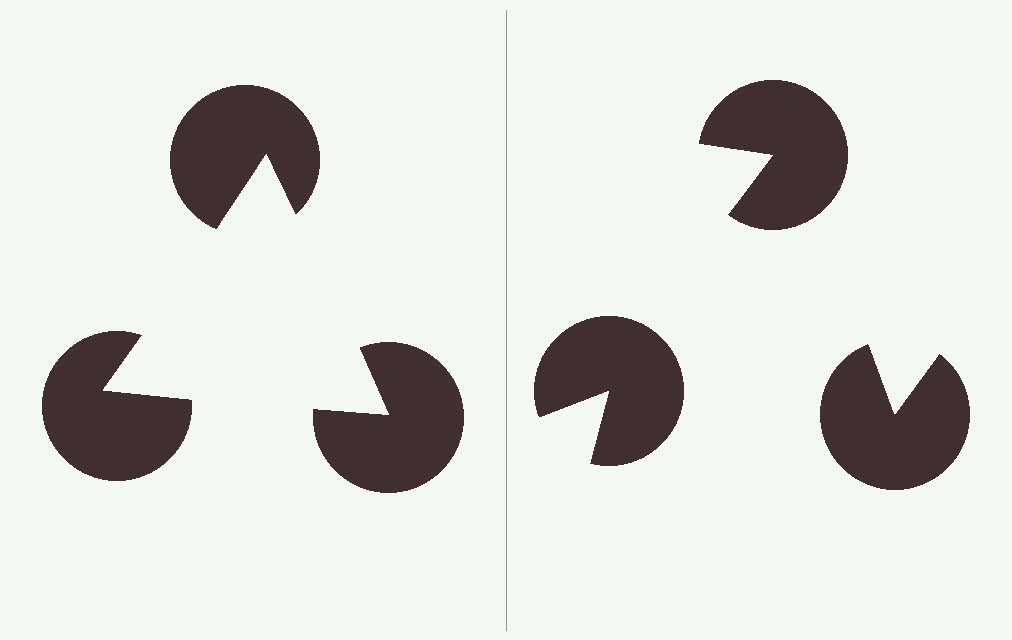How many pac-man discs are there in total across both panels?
6 — 3 on each side.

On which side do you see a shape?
An illusory triangle appears on the left side. On the right side the wedge cuts are rotated, so no coherent shape forms.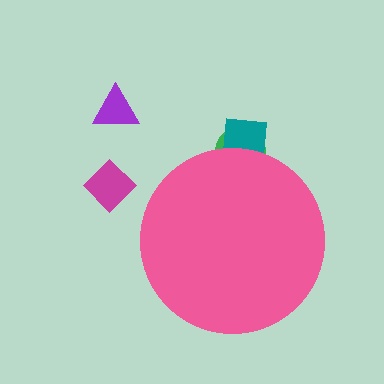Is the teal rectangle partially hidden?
Yes, the teal rectangle is partially hidden behind the pink circle.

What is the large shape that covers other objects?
A pink circle.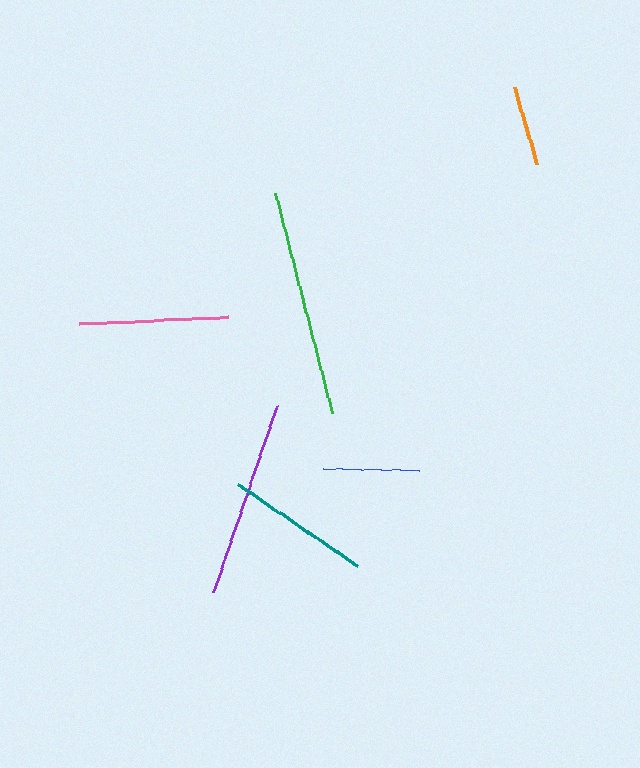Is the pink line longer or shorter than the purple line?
The purple line is longer than the pink line.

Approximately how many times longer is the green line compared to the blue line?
The green line is approximately 2.4 times the length of the blue line.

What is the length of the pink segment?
The pink segment is approximately 150 pixels long.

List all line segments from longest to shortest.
From longest to shortest: green, purple, pink, teal, blue, orange.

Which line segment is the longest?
The green line is the longest at approximately 226 pixels.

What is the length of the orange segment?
The orange segment is approximately 81 pixels long.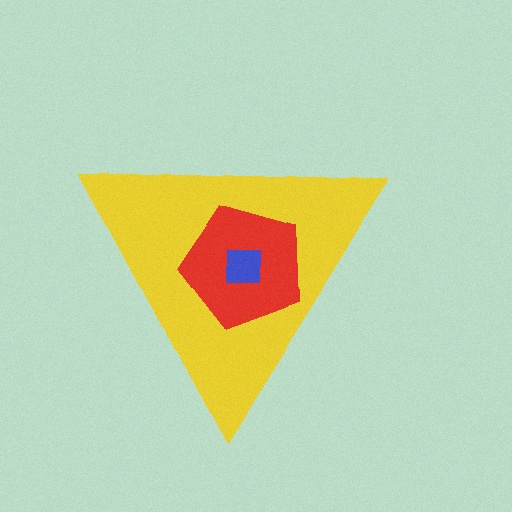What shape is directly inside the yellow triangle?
The red pentagon.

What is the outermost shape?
The yellow triangle.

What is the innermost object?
The blue square.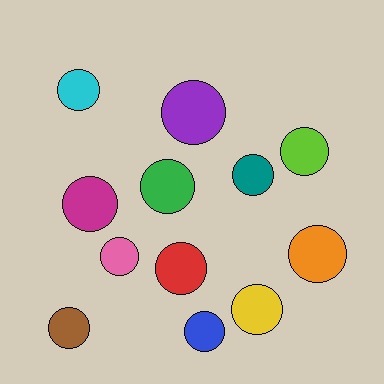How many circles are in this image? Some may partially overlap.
There are 12 circles.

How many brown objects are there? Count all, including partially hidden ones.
There is 1 brown object.